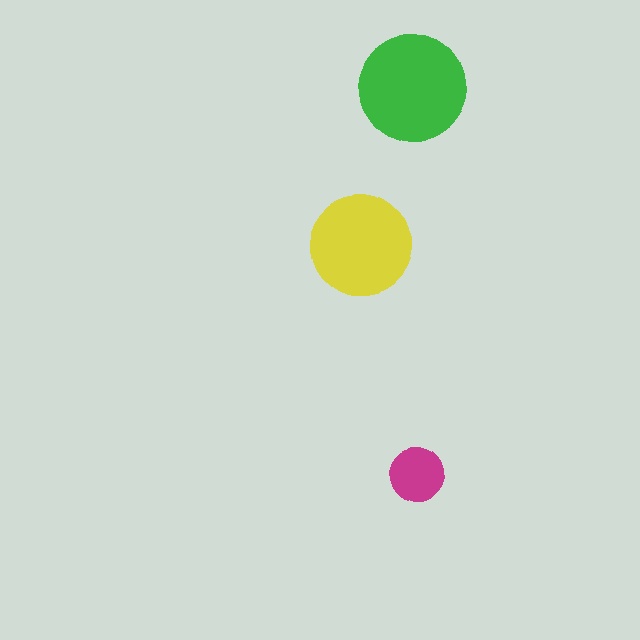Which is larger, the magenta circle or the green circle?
The green one.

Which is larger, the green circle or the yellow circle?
The green one.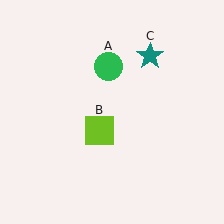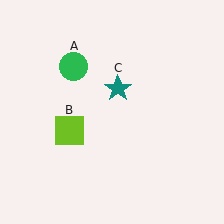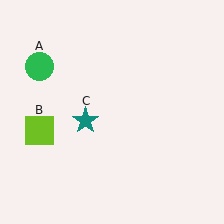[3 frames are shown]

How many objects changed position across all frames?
3 objects changed position: green circle (object A), lime square (object B), teal star (object C).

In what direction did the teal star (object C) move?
The teal star (object C) moved down and to the left.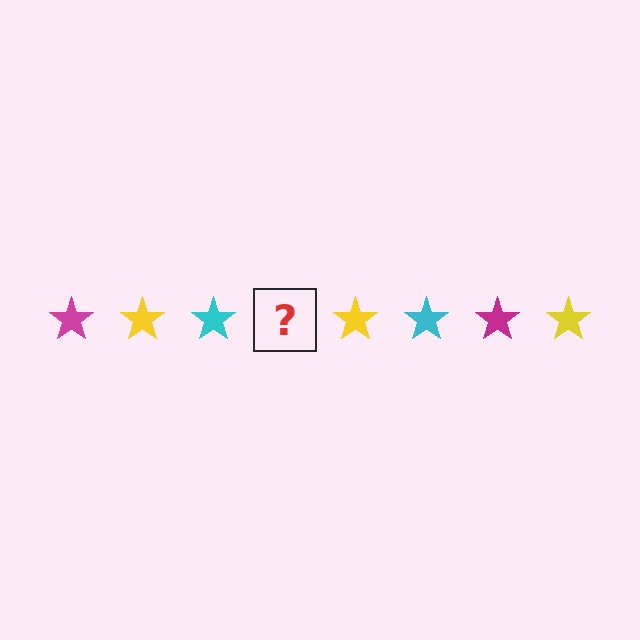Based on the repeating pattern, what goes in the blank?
The blank should be a magenta star.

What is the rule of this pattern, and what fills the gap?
The rule is that the pattern cycles through magenta, yellow, cyan stars. The gap should be filled with a magenta star.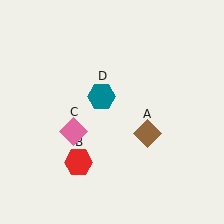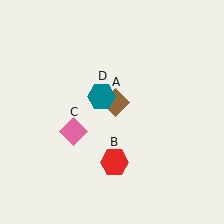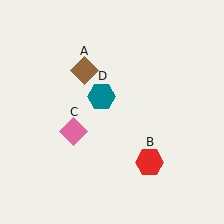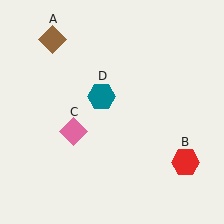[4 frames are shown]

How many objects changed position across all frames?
2 objects changed position: brown diamond (object A), red hexagon (object B).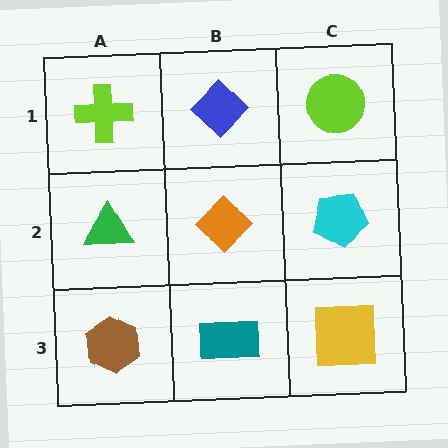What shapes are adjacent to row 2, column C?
A lime circle (row 1, column C), a yellow square (row 3, column C), an orange diamond (row 2, column B).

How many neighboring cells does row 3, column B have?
3.